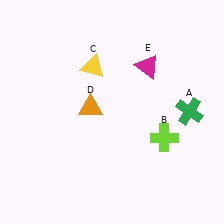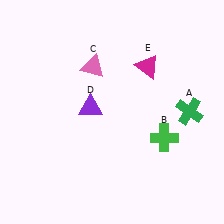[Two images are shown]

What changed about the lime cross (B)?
In Image 1, B is lime. In Image 2, it changed to green.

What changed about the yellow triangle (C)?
In Image 1, C is yellow. In Image 2, it changed to pink.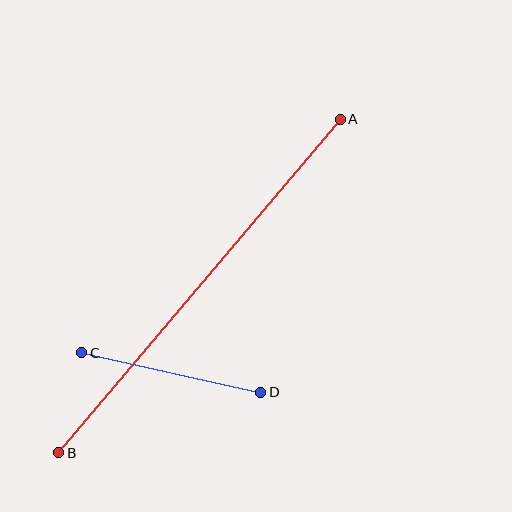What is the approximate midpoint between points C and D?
The midpoint is at approximately (171, 372) pixels.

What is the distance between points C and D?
The distance is approximately 184 pixels.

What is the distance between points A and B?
The distance is approximately 436 pixels.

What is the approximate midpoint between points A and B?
The midpoint is at approximately (200, 286) pixels.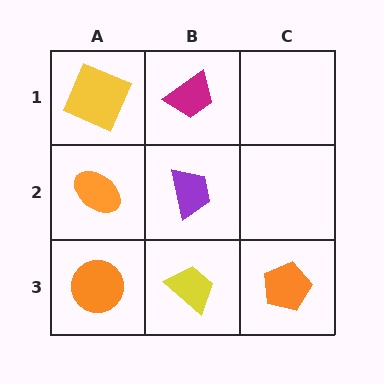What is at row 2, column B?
A purple trapezoid.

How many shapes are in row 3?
3 shapes.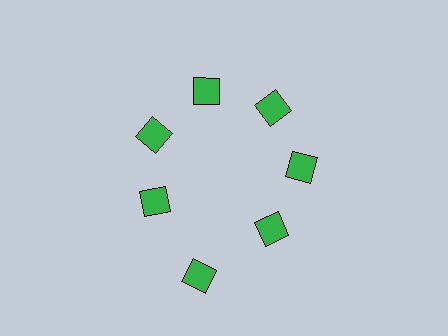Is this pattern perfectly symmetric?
No. The 7 green diamonds are arranged in a ring, but one element near the 6 o'clock position is pushed outward from the center, breaking the 7-fold rotational symmetry.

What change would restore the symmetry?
The symmetry would be restored by moving it inward, back onto the ring so that all 7 diamonds sit at equal angles and equal distance from the center.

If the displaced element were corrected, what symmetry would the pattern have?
It would have 7-fold rotational symmetry — the pattern would map onto itself every 51 degrees.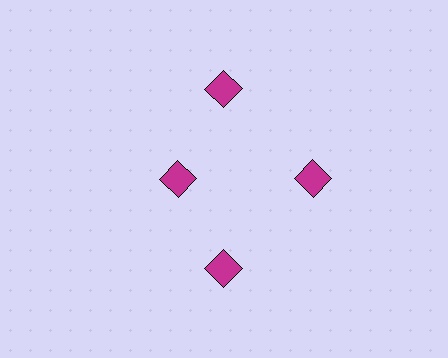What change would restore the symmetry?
The symmetry would be restored by moving it outward, back onto the ring so that all 4 diamonds sit at equal angles and equal distance from the center.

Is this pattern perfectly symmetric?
No. The 4 magenta diamonds are arranged in a ring, but one element near the 9 o'clock position is pulled inward toward the center, breaking the 4-fold rotational symmetry.